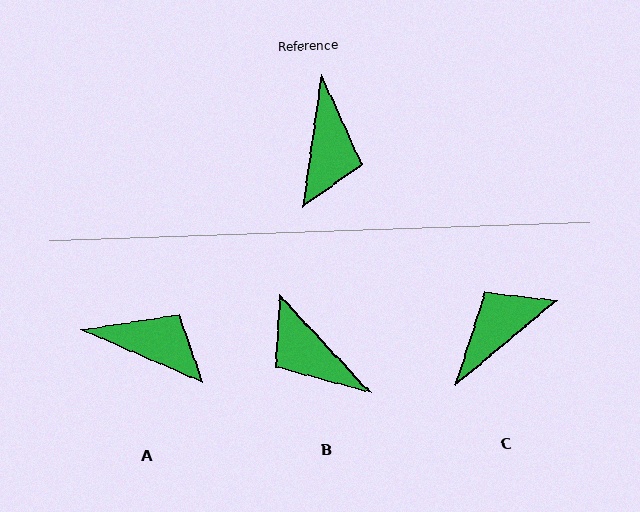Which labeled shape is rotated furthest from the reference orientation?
C, about 138 degrees away.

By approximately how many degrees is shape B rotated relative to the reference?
Approximately 129 degrees clockwise.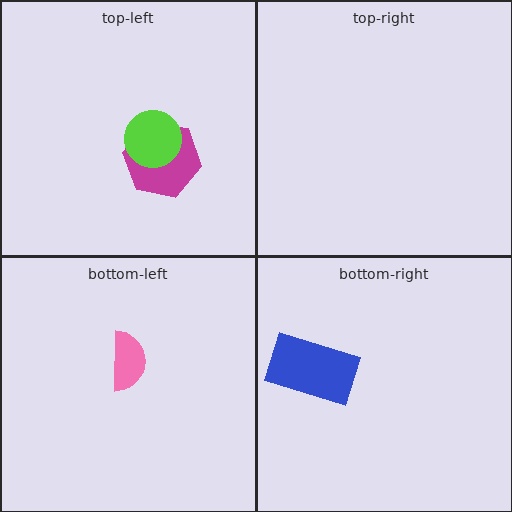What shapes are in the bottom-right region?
The blue rectangle.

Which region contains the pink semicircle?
The bottom-left region.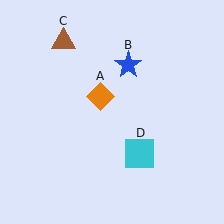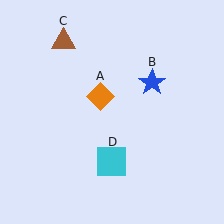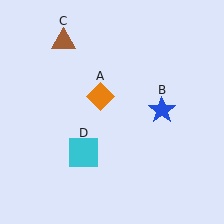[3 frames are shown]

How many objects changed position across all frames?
2 objects changed position: blue star (object B), cyan square (object D).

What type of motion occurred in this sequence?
The blue star (object B), cyan square (object D) rotated clockwise around the center of the scene.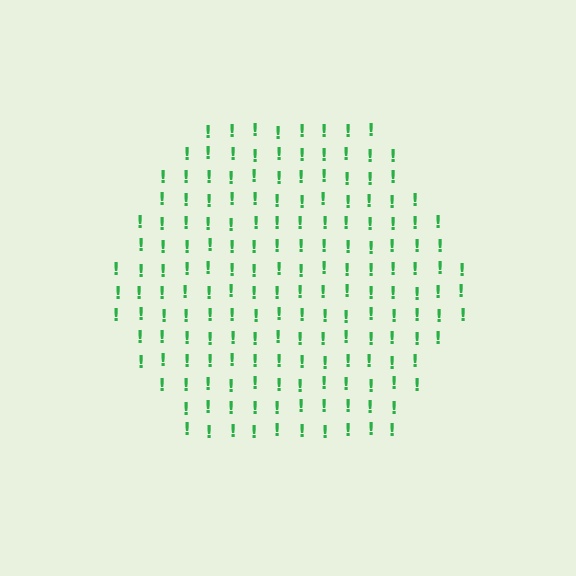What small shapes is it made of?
It is made of small exclamation marks.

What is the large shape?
The large shape is a hexagon.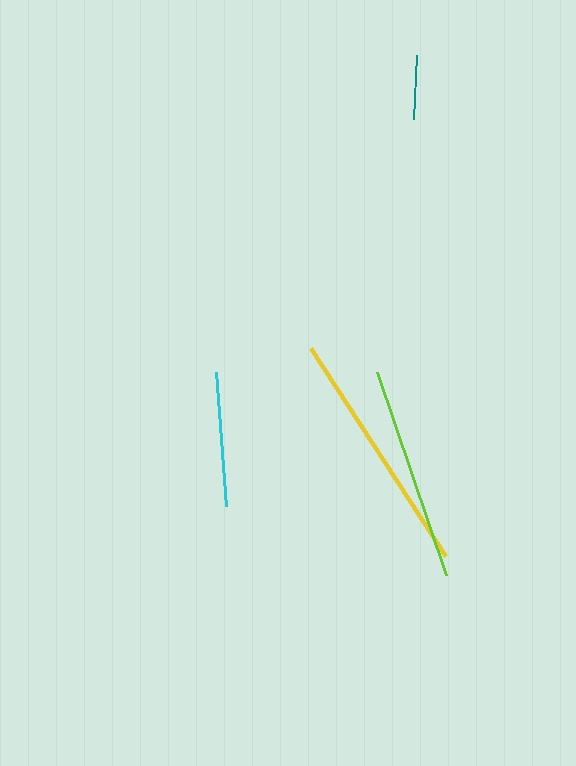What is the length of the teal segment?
The teal segment is approximately 64 pixels long.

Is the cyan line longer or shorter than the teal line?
The cyan line is longer than the teal line.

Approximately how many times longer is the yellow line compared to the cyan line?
The yellow line is approximately 1.8 times the length of the cyan line.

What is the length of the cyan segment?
The cyan segment is approximately 135 pixels long.